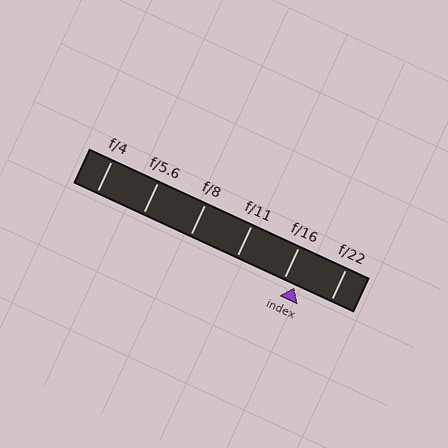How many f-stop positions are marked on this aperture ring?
There are 6 f-stop positions marked.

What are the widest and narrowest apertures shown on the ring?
The widest aperture shown is f/4 and the narrowest is f/22.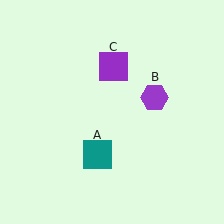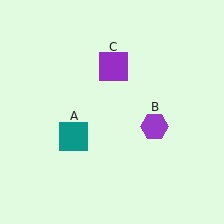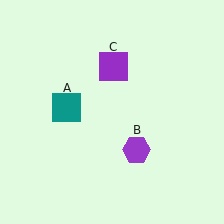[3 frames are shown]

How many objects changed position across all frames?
2 objects changed position: teal square (object A), purple hexagon (object B).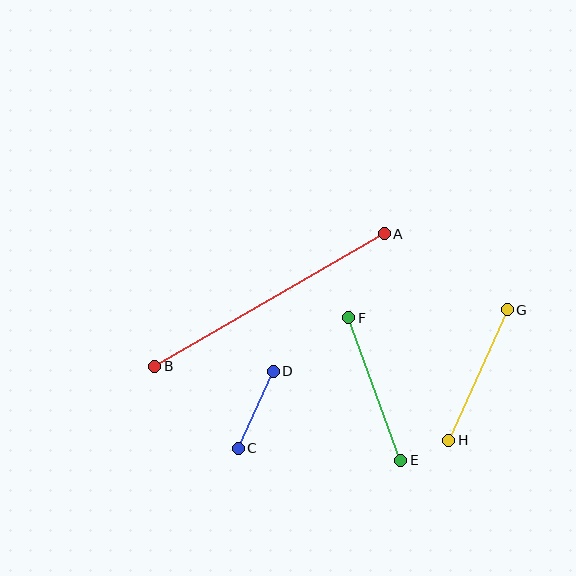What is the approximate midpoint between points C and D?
The midpoint is at approximately (256, 410) pixels.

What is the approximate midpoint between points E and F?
The midpoint is at approximately (375, 389) pixels.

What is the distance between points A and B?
The distance is approximately 265 pixels.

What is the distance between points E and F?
The distance is approximately 152 pixels.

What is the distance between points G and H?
The distance is approximately 143 pixels.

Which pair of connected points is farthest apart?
Points A and B are farthest apart.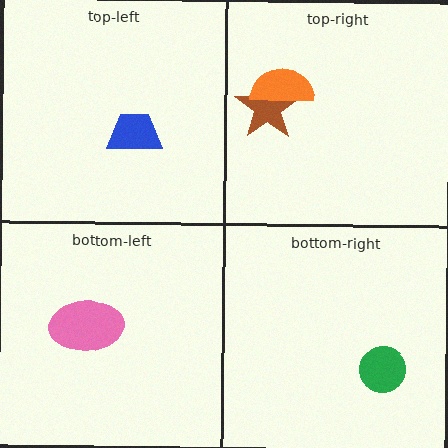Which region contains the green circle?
The bottom-right region.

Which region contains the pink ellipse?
The bottom-left region.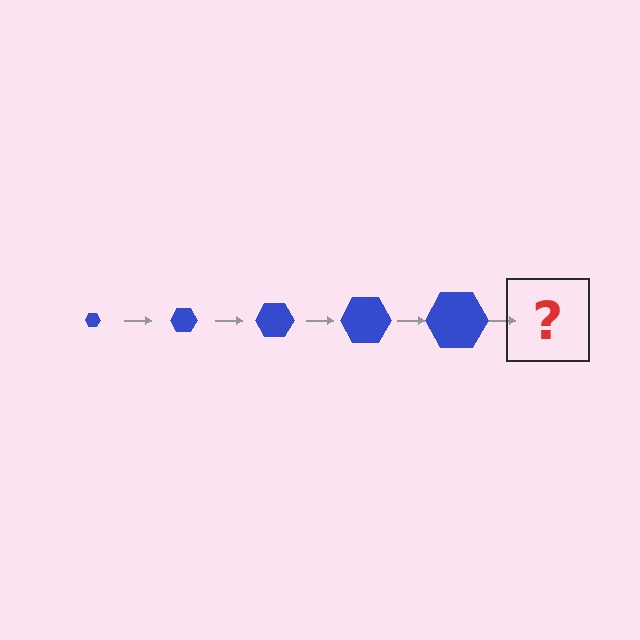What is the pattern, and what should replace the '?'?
The pattern is that the hexagon gets progressively larger each step. The '?' should be a blue hexagon, larger than the previous one.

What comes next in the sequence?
The next element should be a blue hexagon, larger than the previous one.